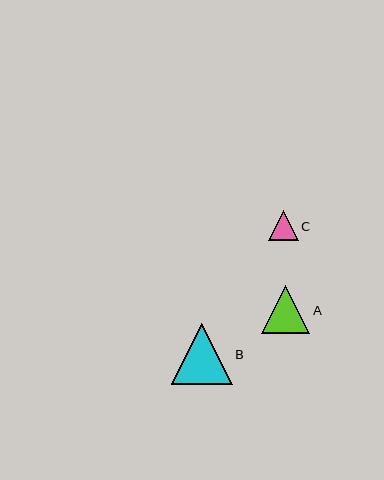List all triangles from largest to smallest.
From largest to smallest: B, A, C.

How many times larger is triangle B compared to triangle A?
Triangle B is approximately 1.3 times the size of triangle A.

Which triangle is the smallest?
Triangle C is the smallest with a size of approximately 30 pixels.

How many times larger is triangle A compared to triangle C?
Triangle A is approximately 1.6 times the size of triangle C.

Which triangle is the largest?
Triangle B is the largest with a size of approximately 61 pixels.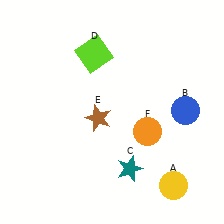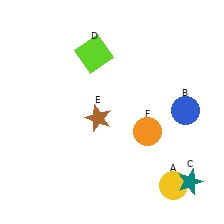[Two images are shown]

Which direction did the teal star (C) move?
The teal star (C) moved right.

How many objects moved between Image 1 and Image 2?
1 object moved between the two images.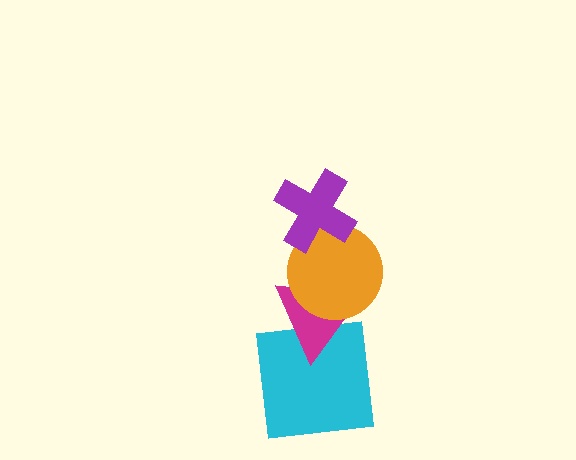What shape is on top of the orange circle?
The purple cross is on top of the orange circle.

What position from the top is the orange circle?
The orange circle is 2nd from the top.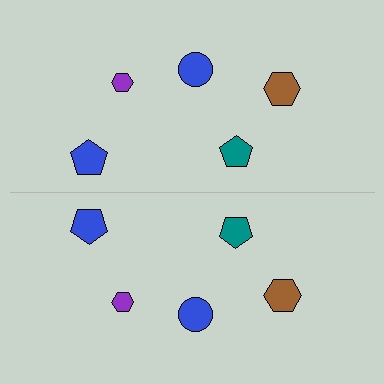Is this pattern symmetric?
Yes, this pattern has bilateral (reflection) symmetry.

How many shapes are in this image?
There are 10 shapes in this image.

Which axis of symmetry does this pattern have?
The pattern has a horizontal axis of symmetry running through the center of the image.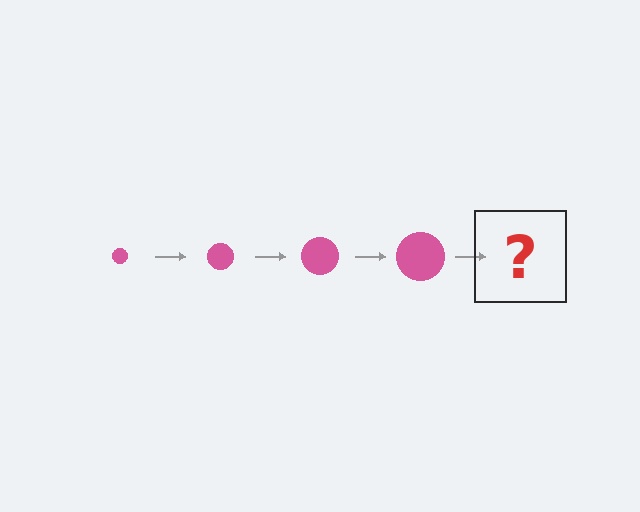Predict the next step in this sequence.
The next step is a pink circle, larger than the previous one.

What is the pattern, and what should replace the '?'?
The pattern is that the circle gets progressively larger each step. The '?' should be a pink circle, larger than the previous one.